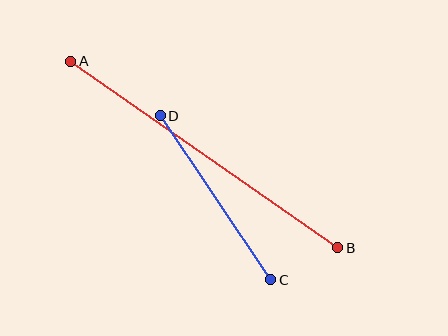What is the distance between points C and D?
The distance is approximately 198 pixels.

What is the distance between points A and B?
The distance is approximately 326 pixels.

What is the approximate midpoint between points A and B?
The midpoint is at approximately (204, 154) pixels.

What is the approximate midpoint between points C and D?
The midpoint is at approximately (215, 198) pixels.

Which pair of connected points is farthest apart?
Points A and B are farthest apart.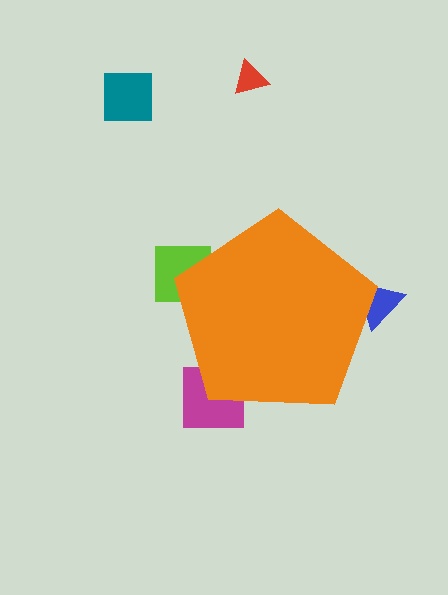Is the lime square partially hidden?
Yes, the lime square is partially hidden behind the orange pentagon.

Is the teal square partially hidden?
No, the teal square is fully visible.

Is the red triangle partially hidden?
No, the red triangle is fully visible.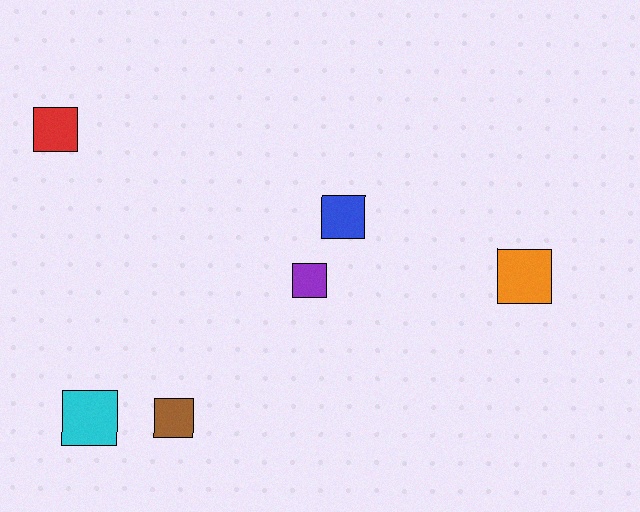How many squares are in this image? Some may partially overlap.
There are 6 squares.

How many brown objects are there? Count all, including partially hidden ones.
There is 1 brown object.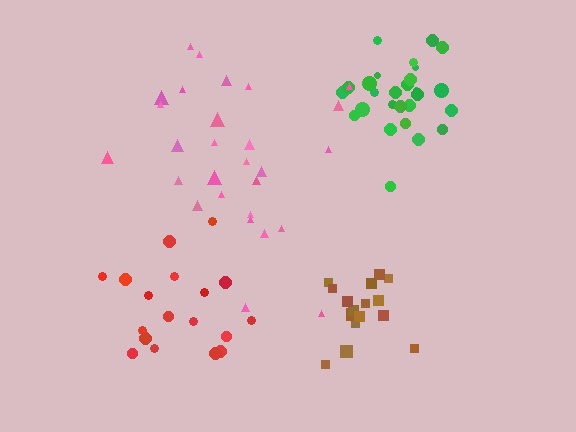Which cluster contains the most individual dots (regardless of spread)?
Pink (28).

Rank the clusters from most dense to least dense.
green, brown, red, pink.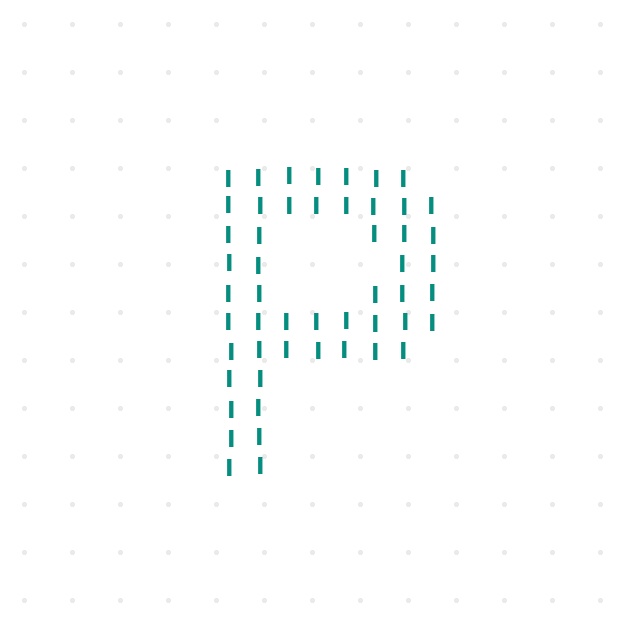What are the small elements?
The small elements are letter I's.